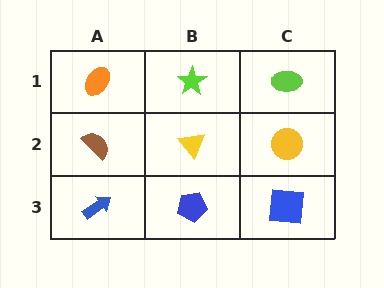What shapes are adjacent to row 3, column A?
A brown semicircle (row 2, column A), a blue pentagon (row 3, column B).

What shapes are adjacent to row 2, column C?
A lime ellipse (row 1, column C), a blue square (row 3, column C), a yellow triangle (row 2, column B).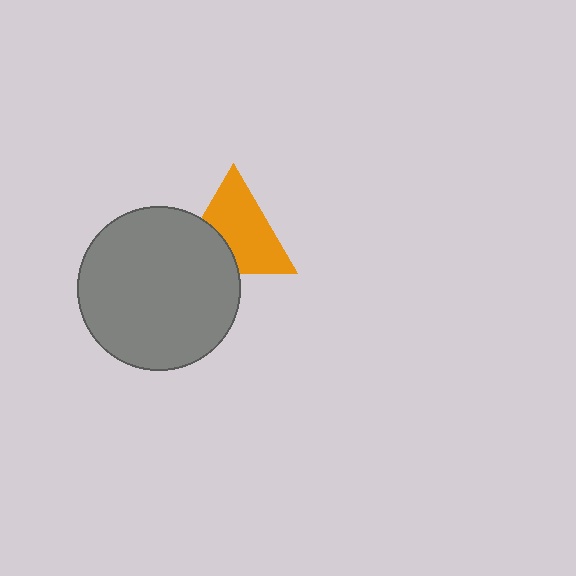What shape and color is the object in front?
The object in front is a gray circle.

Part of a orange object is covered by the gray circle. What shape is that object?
It is a triangle.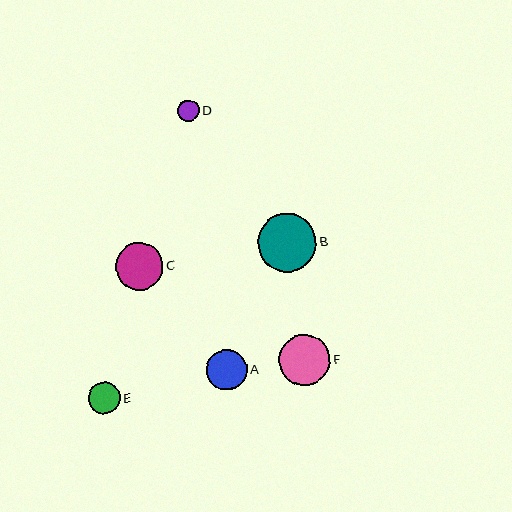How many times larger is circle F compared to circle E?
Circle F is approximately 1.6 times the size of circle E.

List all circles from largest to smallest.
From largest to smallest: B, F, C, A, E, D.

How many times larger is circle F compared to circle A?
Circle F is approximately 1.3 times the size of circle A.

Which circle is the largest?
Circle B is the largest with a size of approximately 59 pixels.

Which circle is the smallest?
Circle D is the smallest with a size of approximately 22 pixels.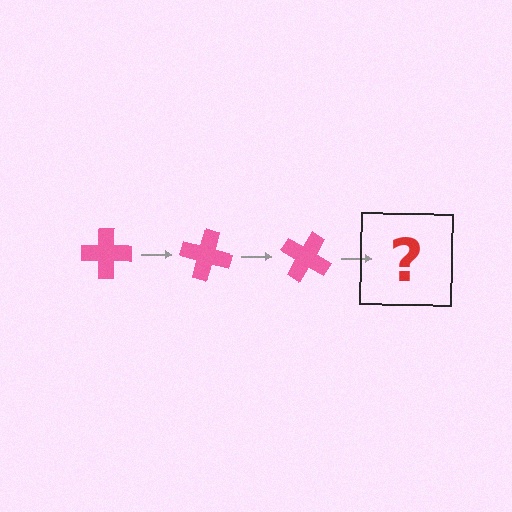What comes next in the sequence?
The next element should be a pink cross rotated 45 degrees.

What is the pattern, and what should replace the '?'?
The pattern is that the cross rotates 15 degrees each step. The '?' should be a pink cross rotated 45 degrees.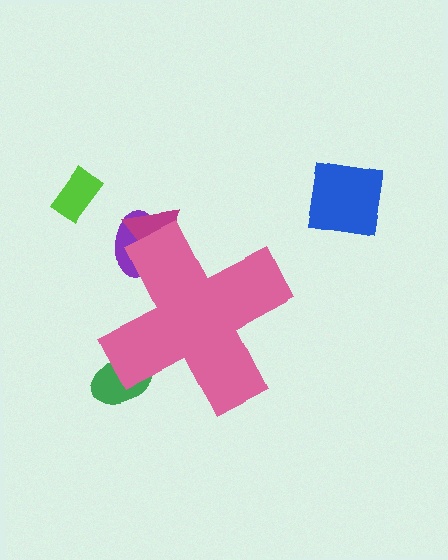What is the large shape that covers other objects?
A pink cross.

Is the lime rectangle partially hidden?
No, the lime rectangle is fully visible.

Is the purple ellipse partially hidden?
Yes, the purple ellipse is partially hidden behind the pink cross.